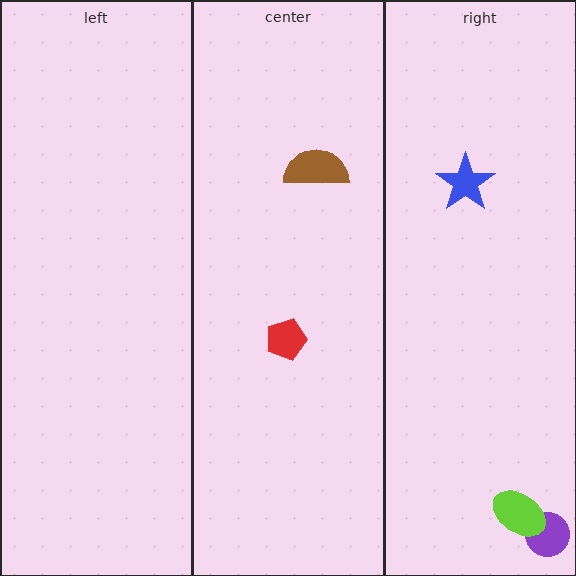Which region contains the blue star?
The right region.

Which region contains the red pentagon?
The center region.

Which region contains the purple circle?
The right region.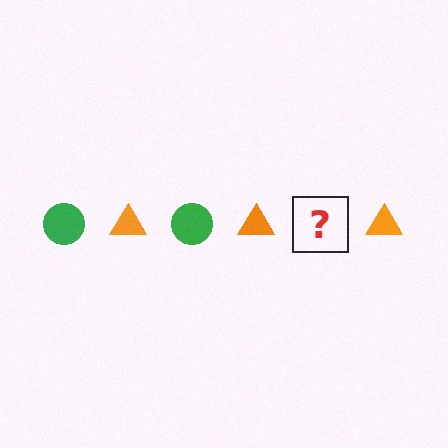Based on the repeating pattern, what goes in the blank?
The blank should be a green circle.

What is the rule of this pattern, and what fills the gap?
The rule is that the pattern alternates between green circle and orange triangle. The gap should be filled with a green circle.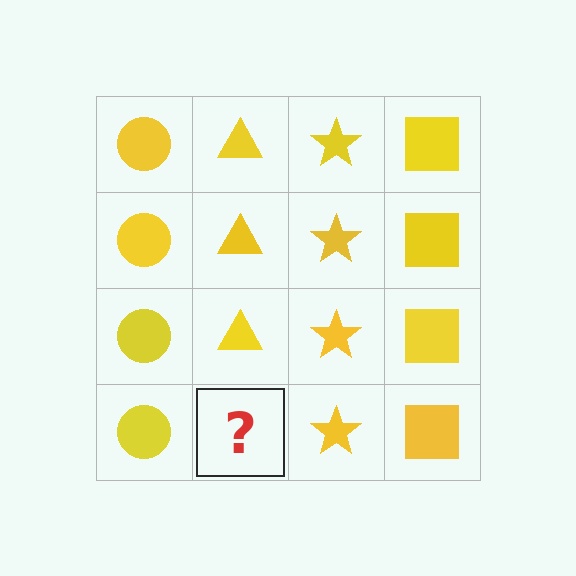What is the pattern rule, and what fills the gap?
The rule is that each column has a consistent shape. The gap should be filled with a yellow triangle.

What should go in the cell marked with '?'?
The missing cell should contain a yellow triangle.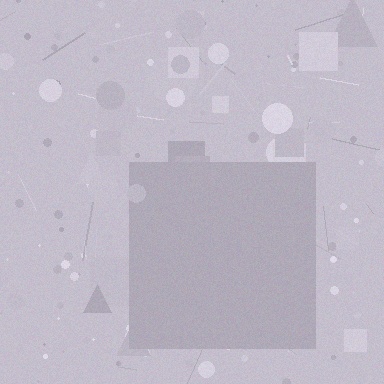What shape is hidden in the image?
A square is hidden in the image.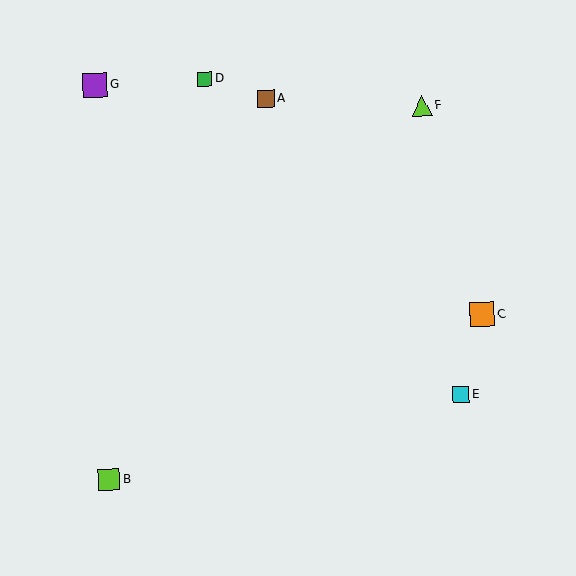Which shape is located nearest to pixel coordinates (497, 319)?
The orange square (labeled C) at (482, 315) is nearest to that location.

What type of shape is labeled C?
Shape C is an orange square.